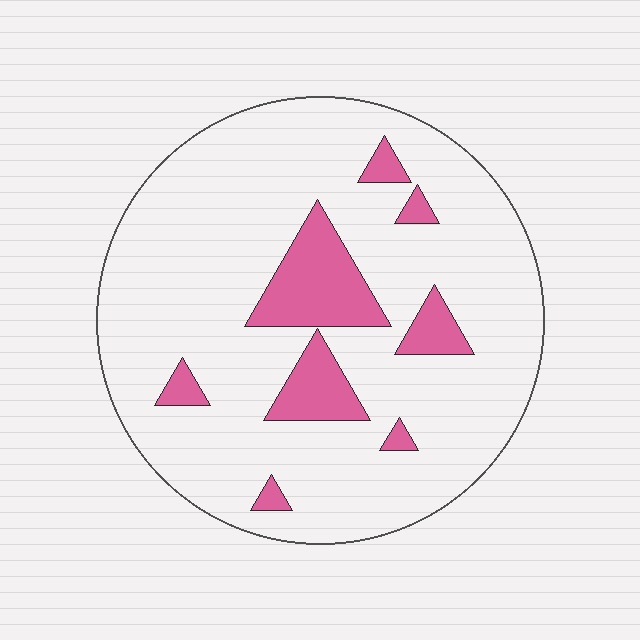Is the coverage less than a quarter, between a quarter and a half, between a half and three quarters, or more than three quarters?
Less than a quarter.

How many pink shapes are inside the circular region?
8.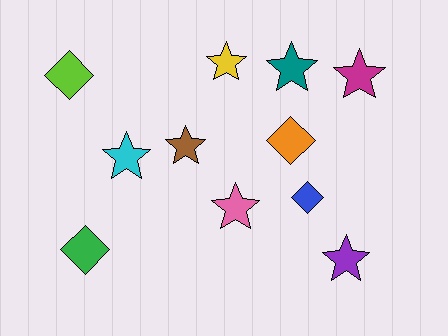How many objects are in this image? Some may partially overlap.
There are 11 objects.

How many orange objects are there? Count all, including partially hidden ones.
There is 1 orange object.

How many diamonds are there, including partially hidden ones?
There are 4 diamonds.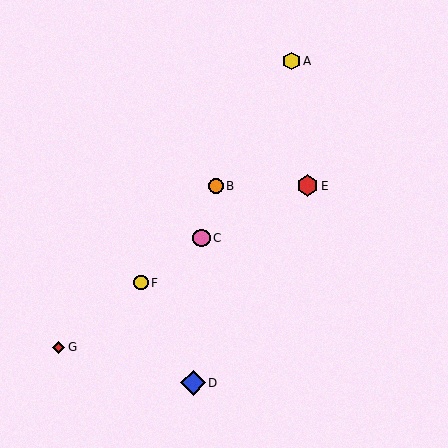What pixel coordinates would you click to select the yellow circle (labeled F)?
Click at (141, 283) to select the yellow circle F.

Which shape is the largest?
The blue diamond (labeled D) is the largest.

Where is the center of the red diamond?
The center of the red diamond is at (59, 347).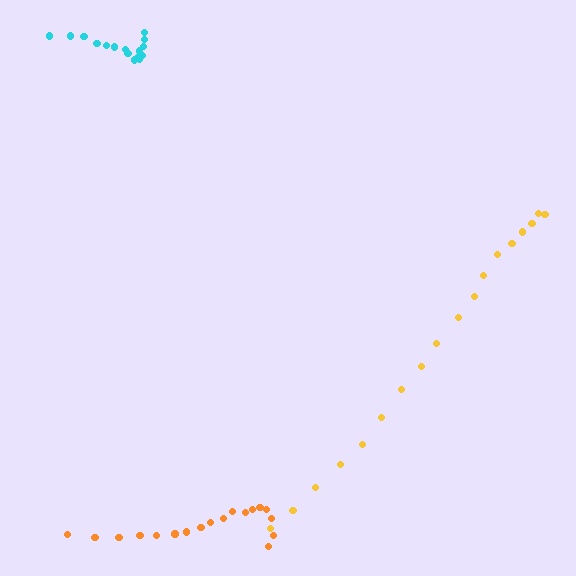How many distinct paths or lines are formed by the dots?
There are 3 distinct paths.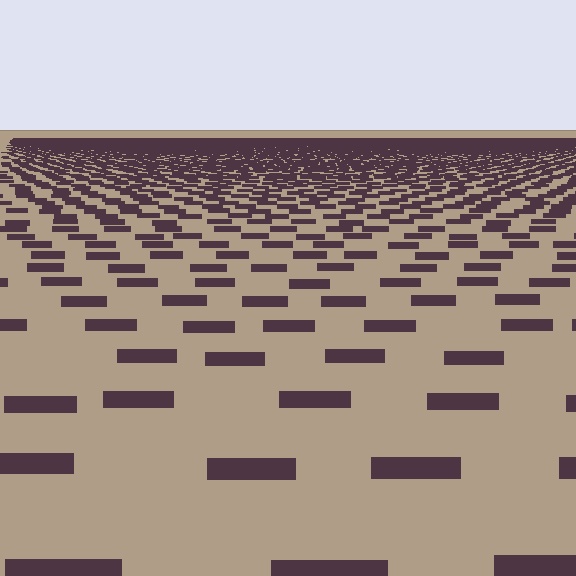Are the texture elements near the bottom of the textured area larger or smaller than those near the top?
Larger. Near the bottom, elements are closer to the viewer and appear at a bigger on-screen size.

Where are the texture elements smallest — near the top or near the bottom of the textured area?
Near the top.